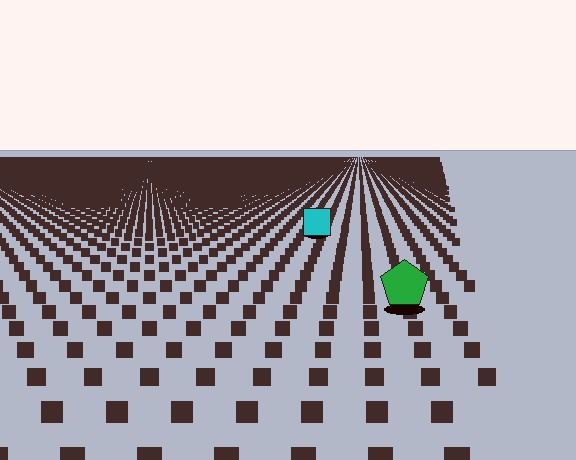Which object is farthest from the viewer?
The cyan square is farthest from the viewer. It appears smaller and the ground texture around it is denser.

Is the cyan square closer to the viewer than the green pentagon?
No. The green pentagon is closer — you can tell from the texture gradient: the ground texture is coarser near it.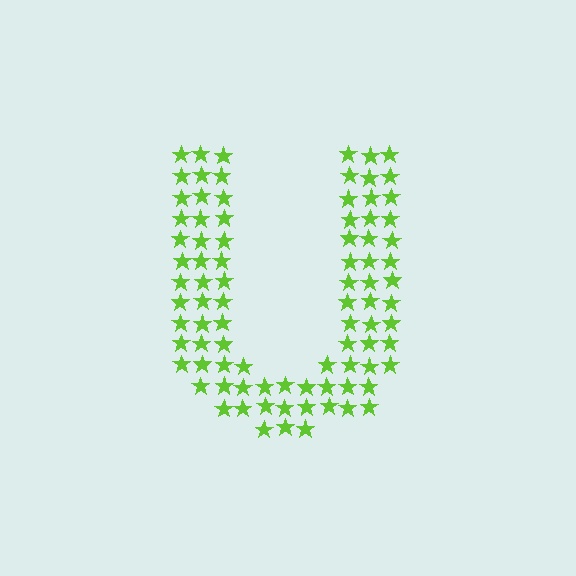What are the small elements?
The small elements are stars.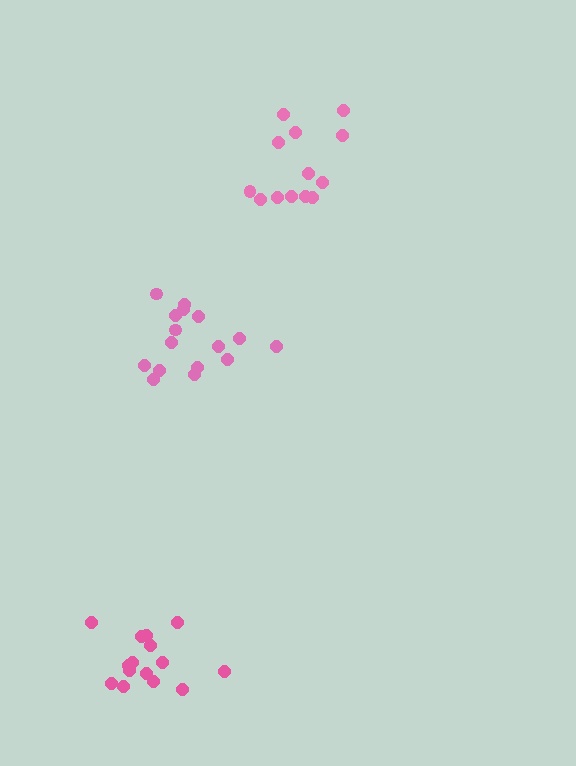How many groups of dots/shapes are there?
There are 3 groups.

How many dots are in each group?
Group 1: 15 dots, Group 2: 16 dots, Group 3: 13 dots (44 total).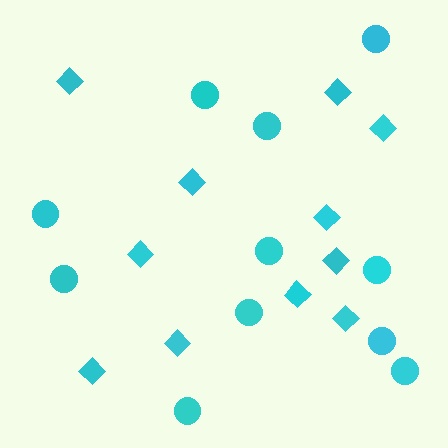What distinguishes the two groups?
There are 2 groups: one group of circles (11) and one group of diamonds (11).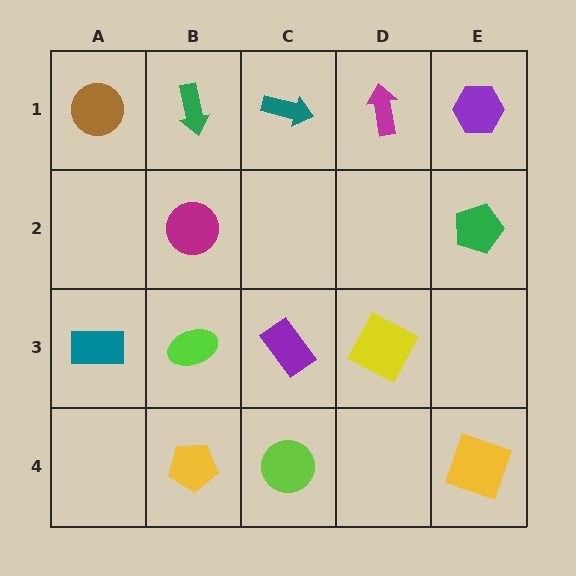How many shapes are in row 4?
3 shapes.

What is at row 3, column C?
A purple rectangle.